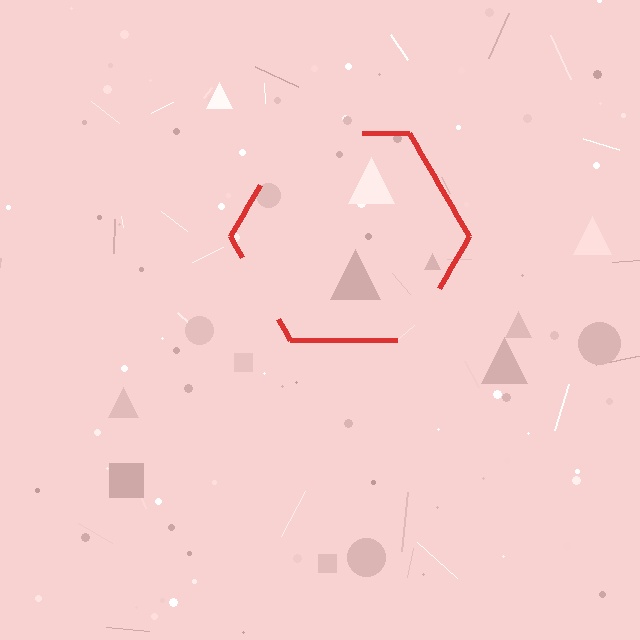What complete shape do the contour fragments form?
The contour fragments form a hexagon.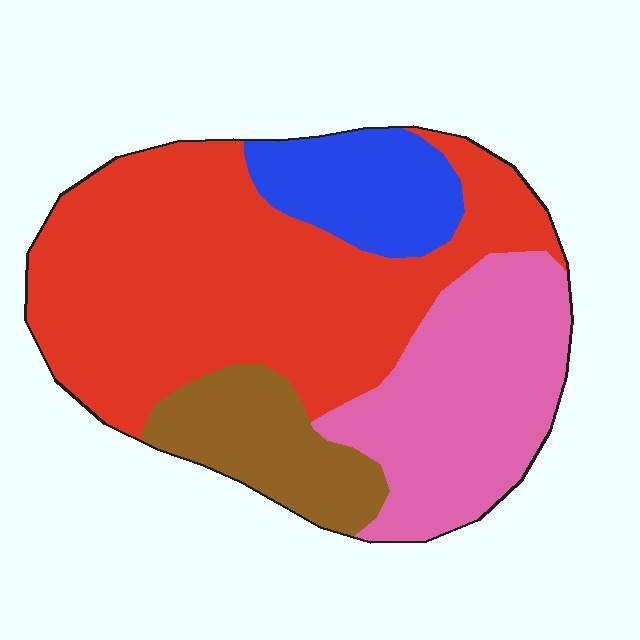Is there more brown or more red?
Red.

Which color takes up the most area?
Red, at roughly 50%.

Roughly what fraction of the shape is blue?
Blue covers about 10% of the shape.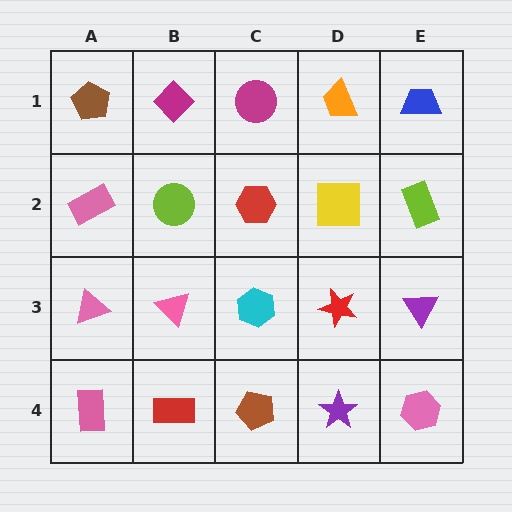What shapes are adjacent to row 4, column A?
A pink triangle (row 3, column A), a red rectangle (row 4, column B).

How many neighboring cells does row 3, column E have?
3.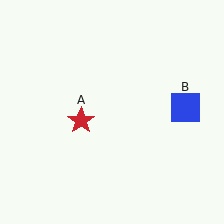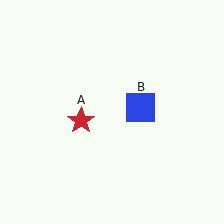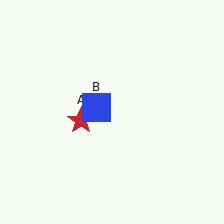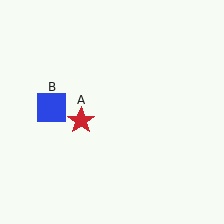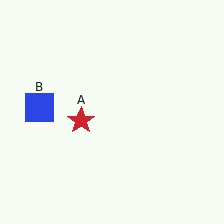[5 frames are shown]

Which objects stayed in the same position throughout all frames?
Red star (object A) remained stationary.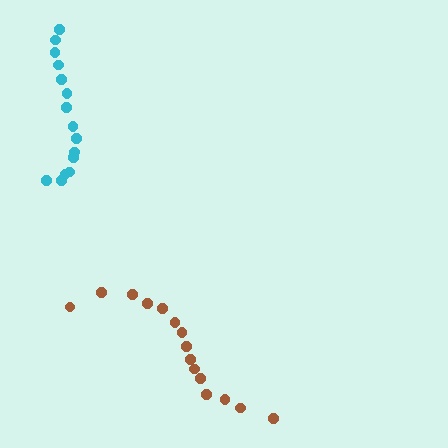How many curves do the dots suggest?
There are 2 distinct paths.